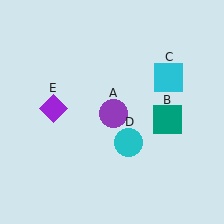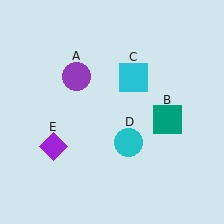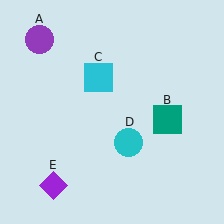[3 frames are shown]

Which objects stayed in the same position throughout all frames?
Teal square (object B) and cyan circle (object D) remained stationary.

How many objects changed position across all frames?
3 objects changed position: purple circle (object A), cyan square (object C), purple diamond (object E).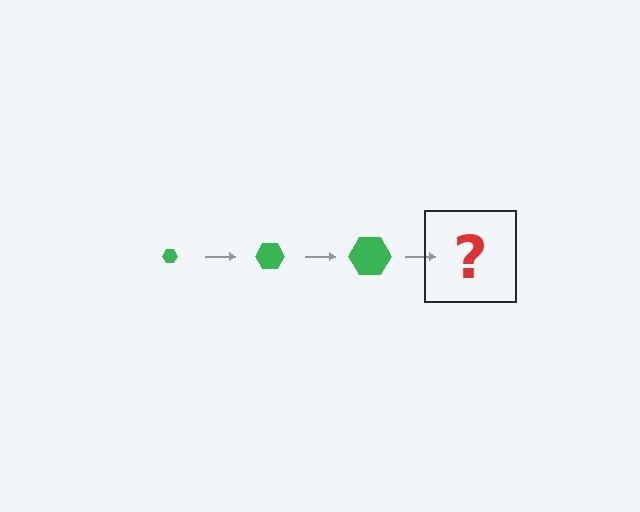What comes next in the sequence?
The next element should be a green hexagon, larger than the previous one.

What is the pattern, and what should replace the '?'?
The pattern is that the hexagon gets progressively larger each step. The '?' should be a green hexagon, larger than the previous one.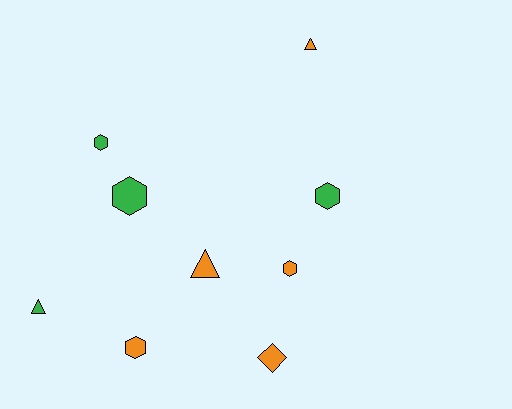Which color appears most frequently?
Orange, with 5 objects.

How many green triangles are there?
There is 1 green triangle.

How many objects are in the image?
There are 9 objects.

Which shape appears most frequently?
Hexagon, with 5 objects.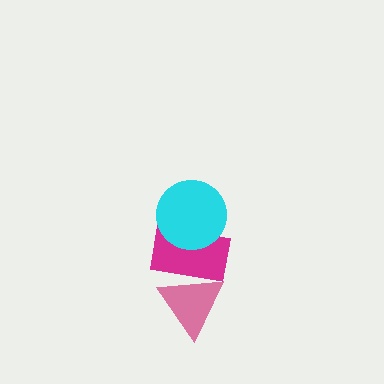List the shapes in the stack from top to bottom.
From top to bottom: the cyan circle, the magenta rectangle, the pink triangle.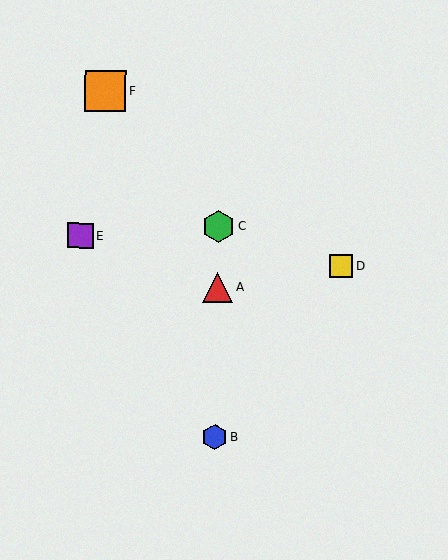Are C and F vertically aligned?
No, C is at x≈218 and F is at x≈105.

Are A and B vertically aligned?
Yes, both are at x≈217.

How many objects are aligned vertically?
3 objects (A, B, C) are aligned vertically.